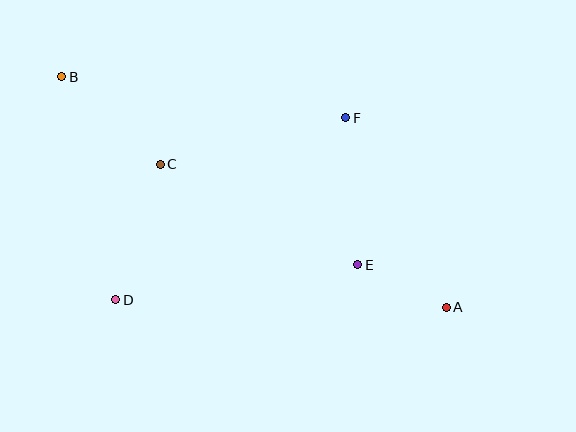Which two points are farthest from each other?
Points A and B are farthest from each other.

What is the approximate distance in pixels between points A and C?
The distance between A and C is approximately 320 pixels.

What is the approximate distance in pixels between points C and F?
The distance between C and F is approximately 191 pixels.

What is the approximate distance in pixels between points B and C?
The distance between B and C is approximately 132 pixels.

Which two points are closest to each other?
Points A and E are closest to each other.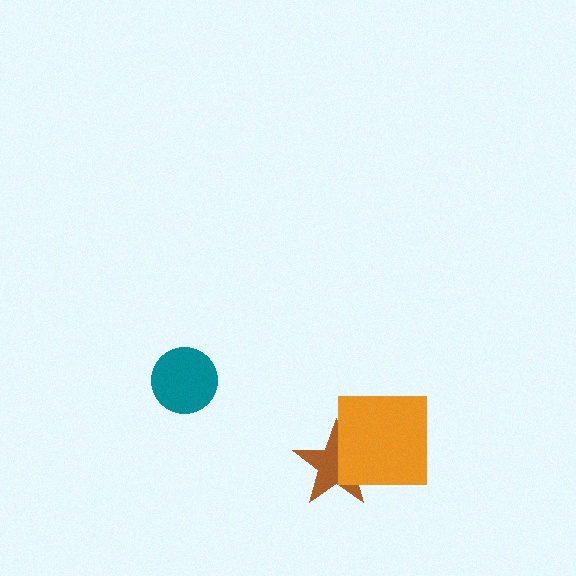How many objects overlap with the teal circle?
0 objects overlap with the teal circle.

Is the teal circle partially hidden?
No, no other shape covers it.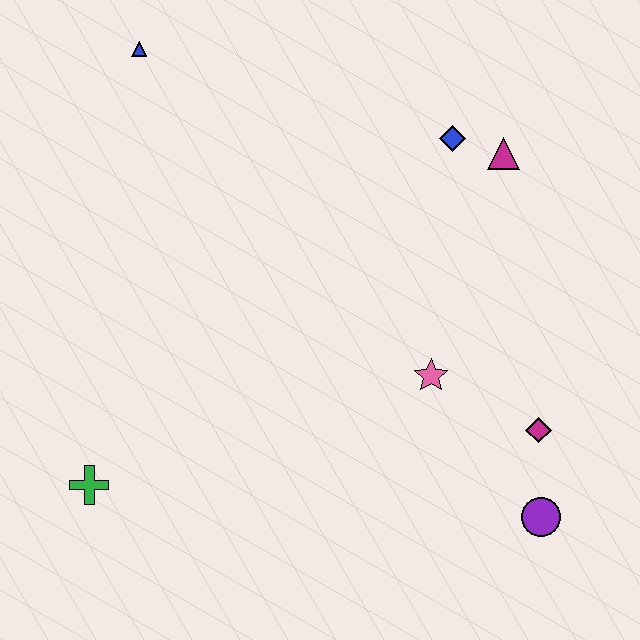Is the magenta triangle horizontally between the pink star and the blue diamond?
No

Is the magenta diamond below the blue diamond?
Yes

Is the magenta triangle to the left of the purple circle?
Yes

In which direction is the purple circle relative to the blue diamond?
The purple circle is below the blue diamond.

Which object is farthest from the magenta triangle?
The green cross is farthest from the magenta triangle.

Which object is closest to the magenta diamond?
The purple circle is closest to the magenta diamond.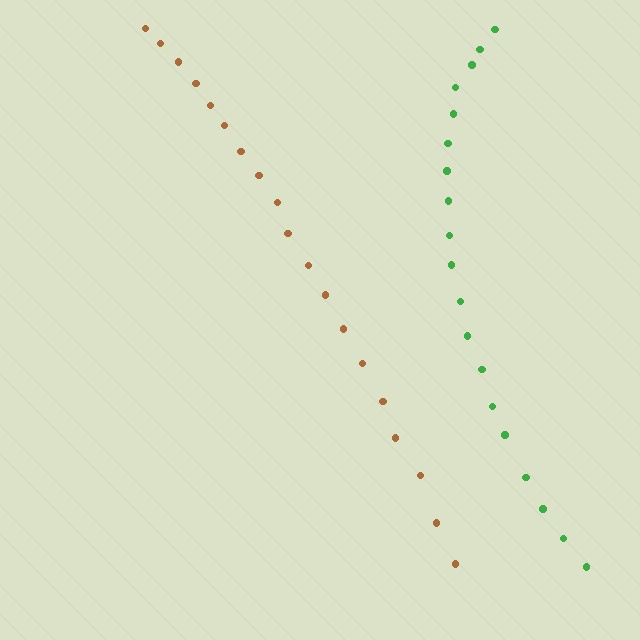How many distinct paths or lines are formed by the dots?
There are 2 distinct paths.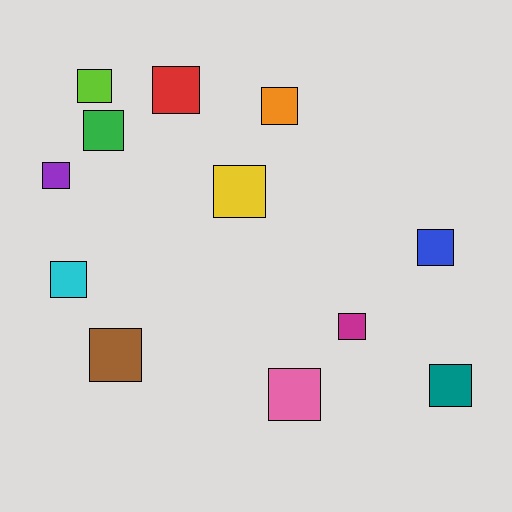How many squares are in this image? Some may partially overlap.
There are 12 squares.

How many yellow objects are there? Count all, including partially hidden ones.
There is 1 yellow object.